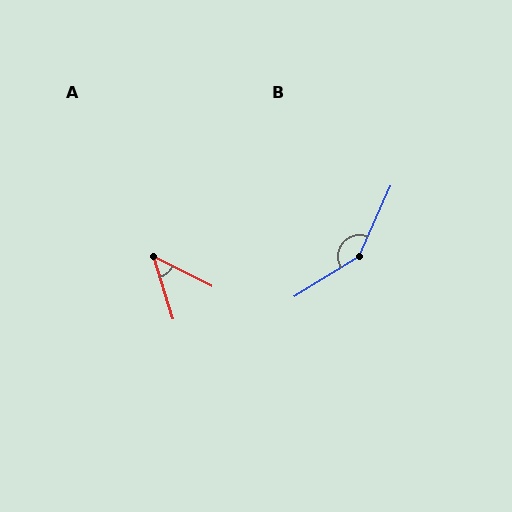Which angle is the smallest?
A, at approximately 46 degrees.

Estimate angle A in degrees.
Approximately 46 degrees.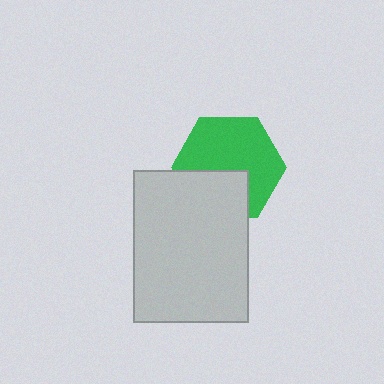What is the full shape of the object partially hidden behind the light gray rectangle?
The partially hidden object is a green hexagon.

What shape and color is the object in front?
The object in front is a light gray rectangle.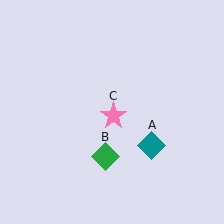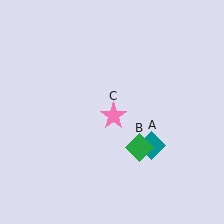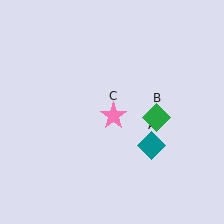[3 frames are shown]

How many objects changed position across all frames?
1 object changed position: green diamond (object B).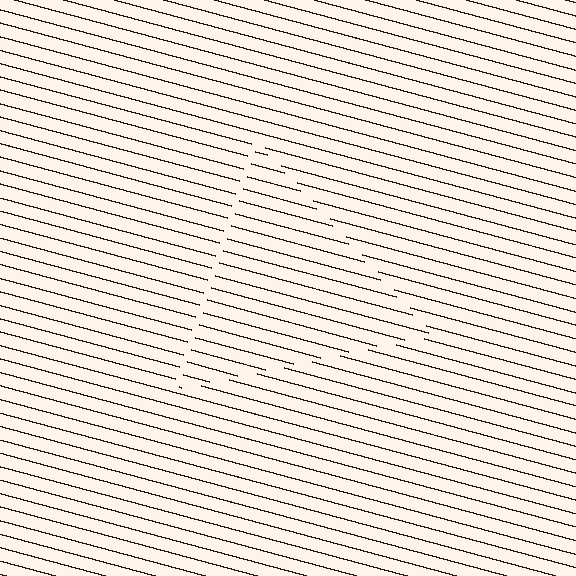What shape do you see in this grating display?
An illusory triangle. The interior of the shape contains the same grating, shifted by half a period — the contour is defined by the phase discontinuity where line-ends from the inner and outer gratings abut.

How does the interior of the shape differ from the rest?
The interior of the shape contains the same grating, shifted by half a period — the contour is defined by the phase discontinuity where line-ends from the inner and outer gratings abut.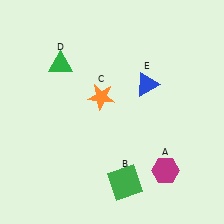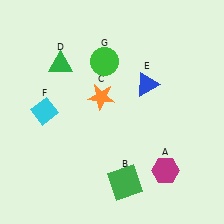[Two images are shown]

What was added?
A cyan diamond (F), a green circle (G) were added in Image 2.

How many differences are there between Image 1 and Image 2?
There are 2 differences between the two images.